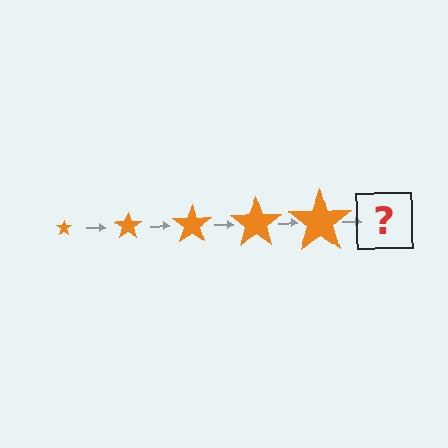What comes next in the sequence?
The next element should be an orange star, larger than the previous one.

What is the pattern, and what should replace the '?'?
The pattern is that the star gets progressively larger each step. The '?' should be an orange star, larger than the previous one.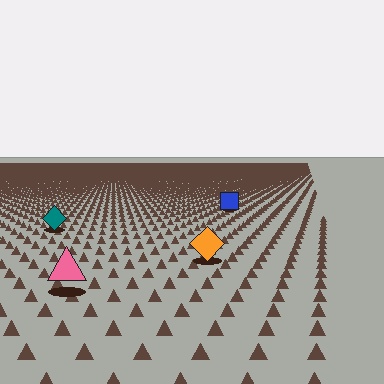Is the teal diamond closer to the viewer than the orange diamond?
No. The orange diamond is closer — you can tell from the texture gradient: the ground texture is coarser near it.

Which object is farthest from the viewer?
The blue square is farthest from the viewer. It appears smaller and the ground texture around it is denser.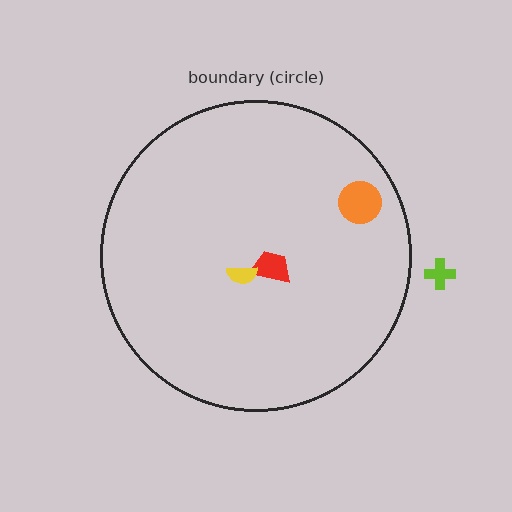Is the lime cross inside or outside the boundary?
Outside.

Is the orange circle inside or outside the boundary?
Inside.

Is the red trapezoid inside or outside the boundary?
Inside.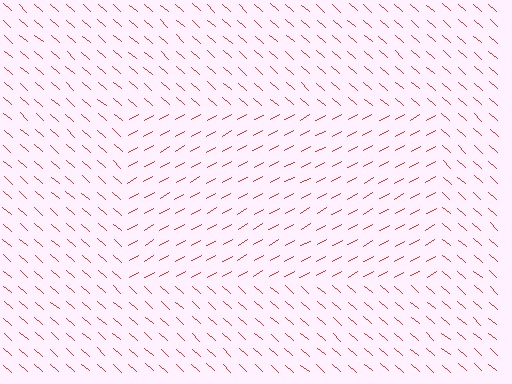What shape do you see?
I see a rectangle.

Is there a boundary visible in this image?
Yes, there is a texture boundary formed by a change in line orientation.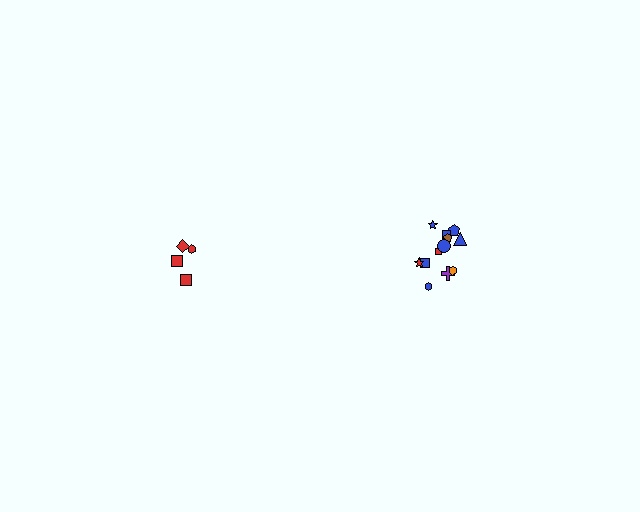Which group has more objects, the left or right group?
The right group.